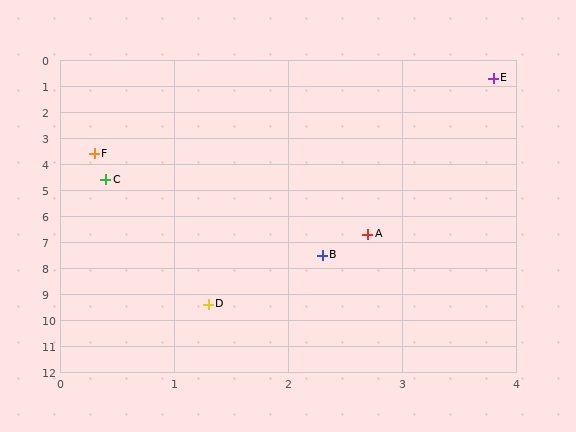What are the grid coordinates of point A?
Point A is at approximately (2.7, 6.7).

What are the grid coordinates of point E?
Point E is at approximately (3.8, 0.7).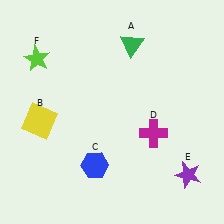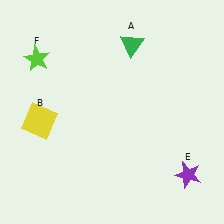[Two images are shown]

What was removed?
The blue hexagon (C), the magenta cross (D) were removed in Image 2.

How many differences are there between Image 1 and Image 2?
There are 2 differences between the two images.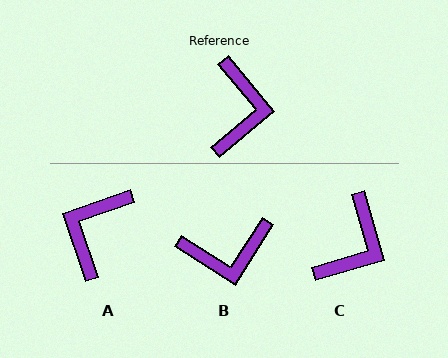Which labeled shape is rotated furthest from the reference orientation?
A, about 159 degrees away.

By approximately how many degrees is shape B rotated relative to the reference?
Approximately 72 degrees clockwise.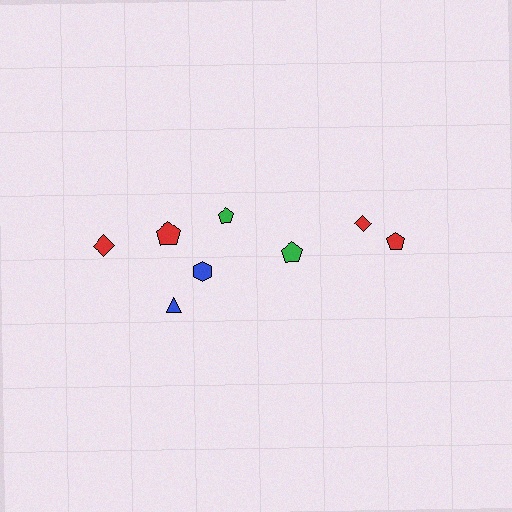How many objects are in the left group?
There are 5 objects.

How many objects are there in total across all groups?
There are 8 objects.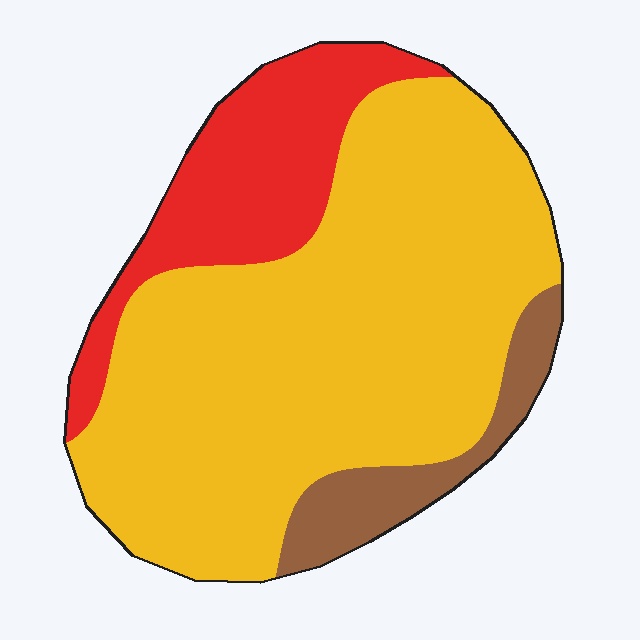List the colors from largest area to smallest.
From largest to smallest: yellow, red, brown.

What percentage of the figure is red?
Red takes up about one fifth (1/5) of the figure.